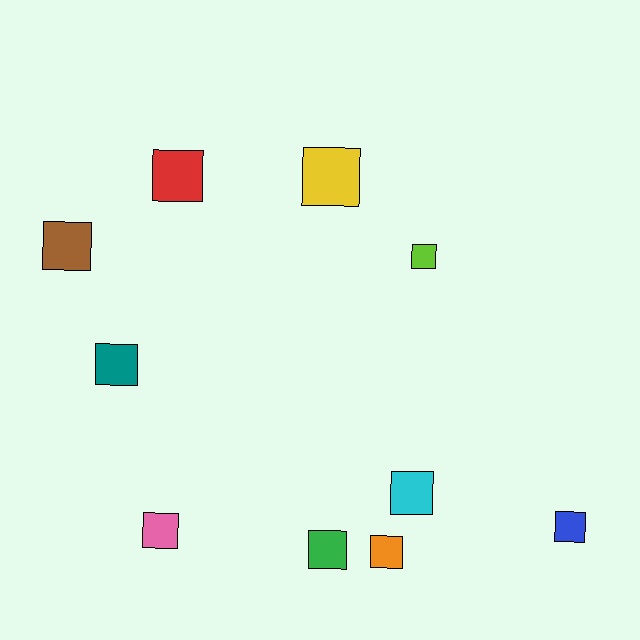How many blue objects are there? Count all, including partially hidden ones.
There is 1 blue object.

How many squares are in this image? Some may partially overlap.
There are 10 squares.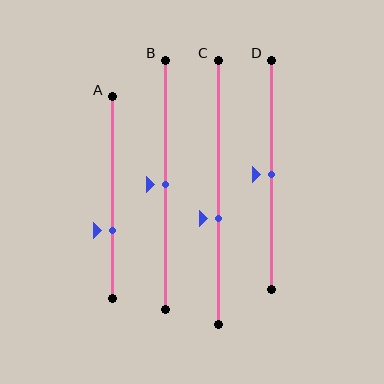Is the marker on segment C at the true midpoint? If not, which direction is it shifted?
No, the marker on segment C is shifted downward by about 10% of the segment length.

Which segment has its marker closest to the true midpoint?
Segment B has its marker closest to the true midpoint.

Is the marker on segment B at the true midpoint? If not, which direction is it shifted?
Yes, the marker on segment B is at the true midpoint.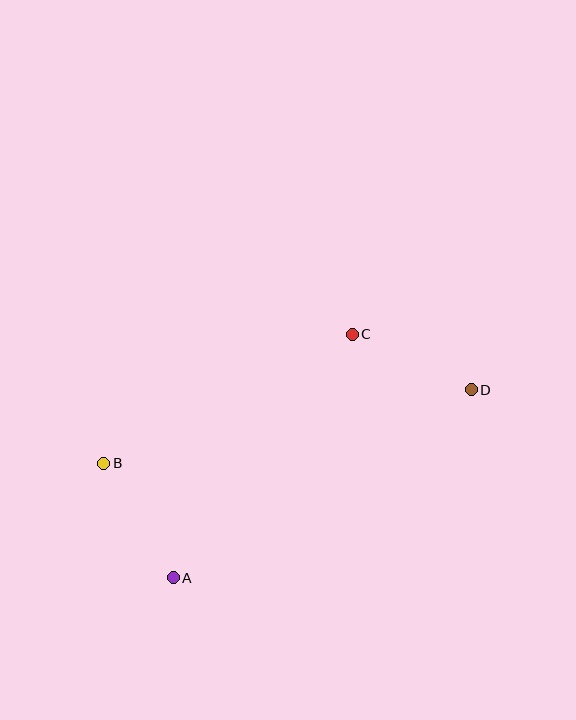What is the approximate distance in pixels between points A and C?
The distance between A and C is approximately 302 pixels.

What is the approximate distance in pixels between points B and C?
The distance between B and C is approximately 280 pixels.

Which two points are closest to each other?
Points C and D are closest to each other.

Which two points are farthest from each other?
Points B and D are farthest from each other.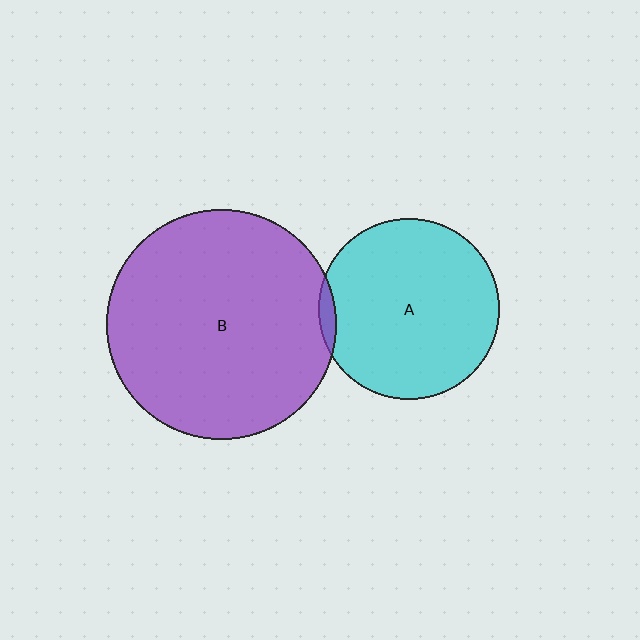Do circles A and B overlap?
Yes.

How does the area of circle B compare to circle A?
Approximately 1.6 times.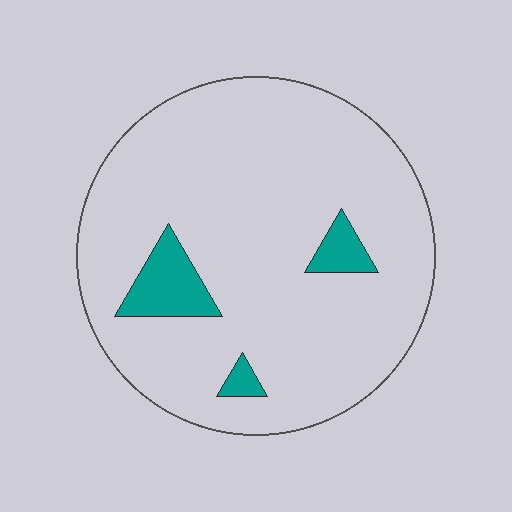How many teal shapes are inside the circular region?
3.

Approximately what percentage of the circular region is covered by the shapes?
Approximately 10%.